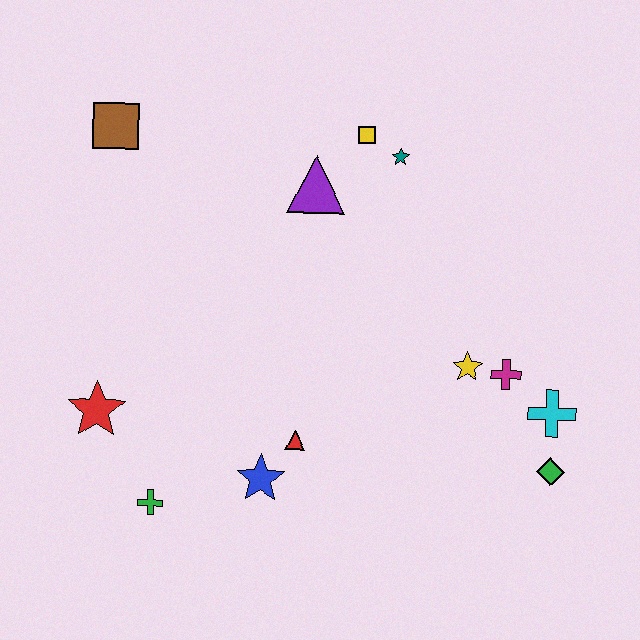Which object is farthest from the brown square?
The green diamond is farthest from the brown square.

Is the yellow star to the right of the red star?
Yes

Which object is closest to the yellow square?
The teal star is closest to the yellow square.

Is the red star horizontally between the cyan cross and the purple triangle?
No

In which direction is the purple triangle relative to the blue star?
The purple triangle is above the blue star.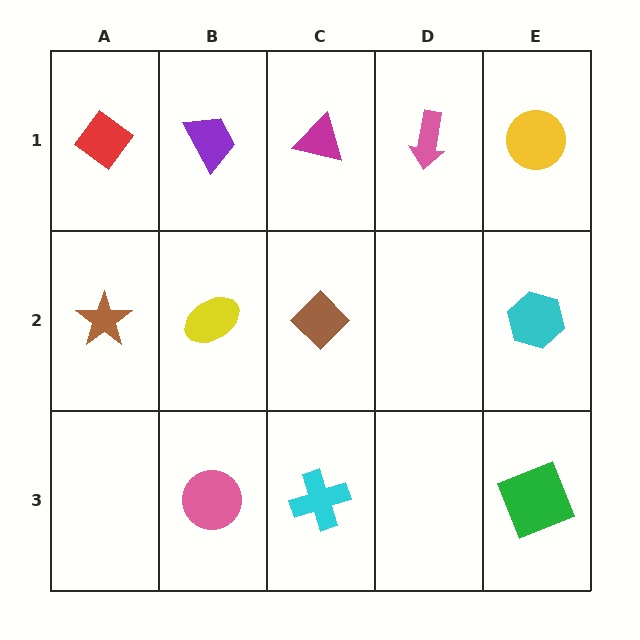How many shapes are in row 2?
4 shapes.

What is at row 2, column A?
A brown star.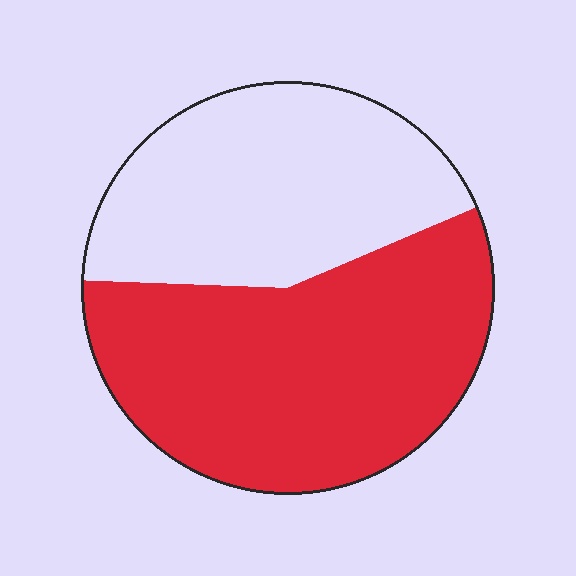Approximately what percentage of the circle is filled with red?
Approximately 55%.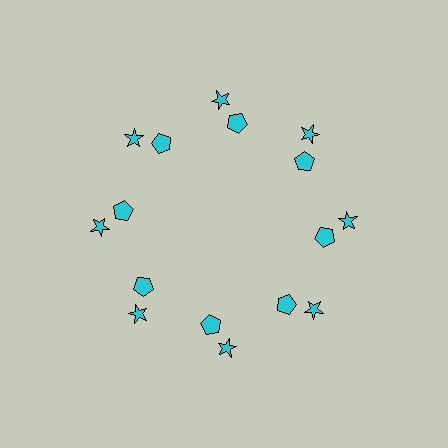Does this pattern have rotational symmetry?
Yes, this pattern has 8-fold rotational symmetry. It looks the same after rotating 45 degrees around the center.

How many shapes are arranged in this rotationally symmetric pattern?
There are 16 shapes, arranged in 8 groups of 2.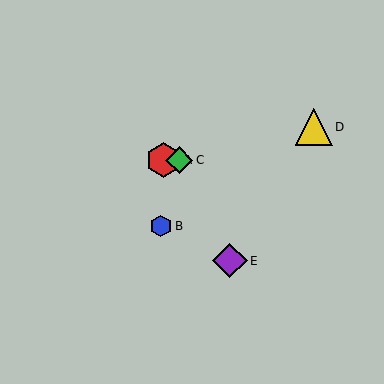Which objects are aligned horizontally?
Objects A, C are aligned horizontally.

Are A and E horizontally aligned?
No, A is at y≈160 and E is at y≈261.